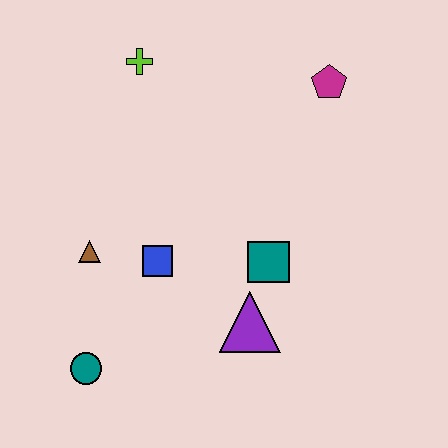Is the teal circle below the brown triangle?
Yes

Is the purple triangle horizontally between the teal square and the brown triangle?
Yes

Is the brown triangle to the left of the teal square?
Yes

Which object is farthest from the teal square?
The lime cross is farthest from the teal square.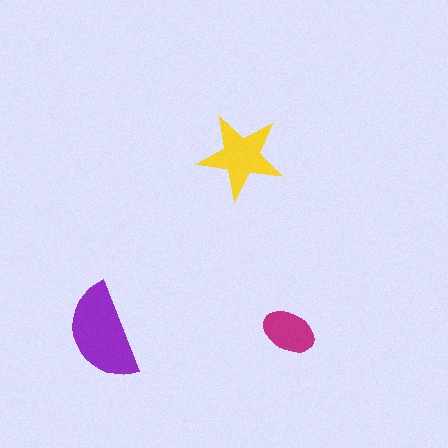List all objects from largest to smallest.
The purple semicircle, the yellow star, the magenta ellipse.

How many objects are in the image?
There are 3 objects in the image.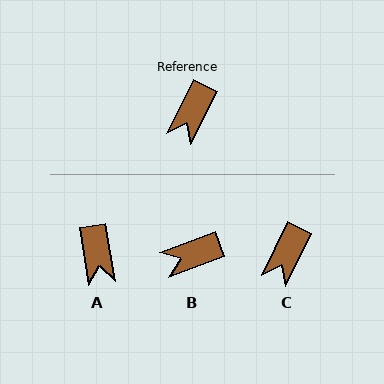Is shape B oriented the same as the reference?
No, it is off by about 44 degrees.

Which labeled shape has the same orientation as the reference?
C.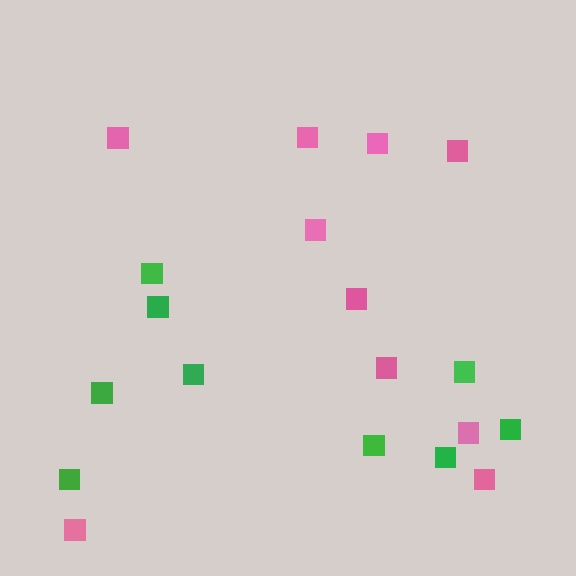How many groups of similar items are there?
There are 2 groups: one group of pink squares (10) and one group of green squares (9).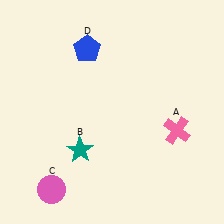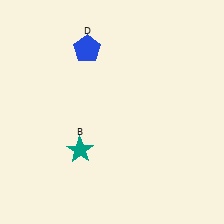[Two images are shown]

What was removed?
The pink cross (A), the pink circle (C) were removed in Image 2.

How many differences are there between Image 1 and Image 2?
There are 2 differences between the two images.